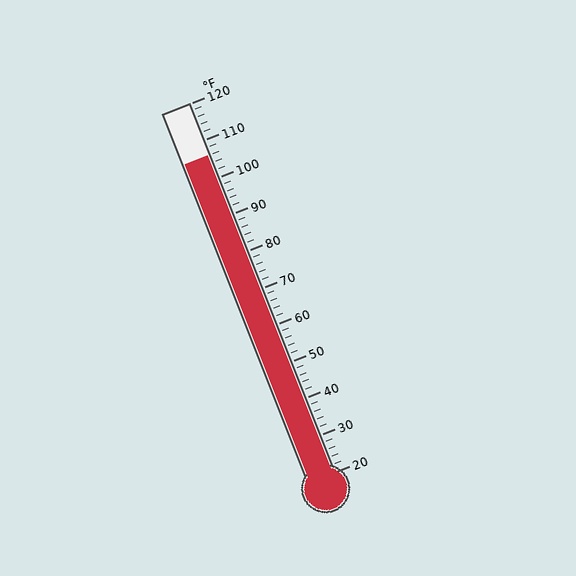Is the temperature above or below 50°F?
The temperature is above 50°F.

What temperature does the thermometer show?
The thermometer shows approximately 106°F.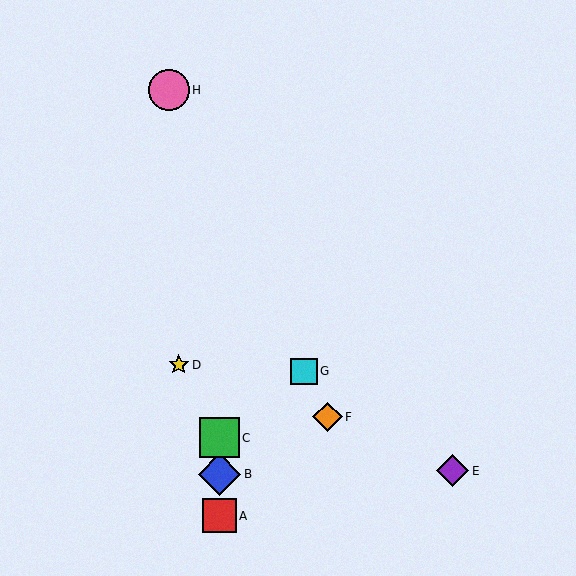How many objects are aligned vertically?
3 objects (A, B, C) are aligned vertically.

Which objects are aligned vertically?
Objects A, B, C are aligned vertically.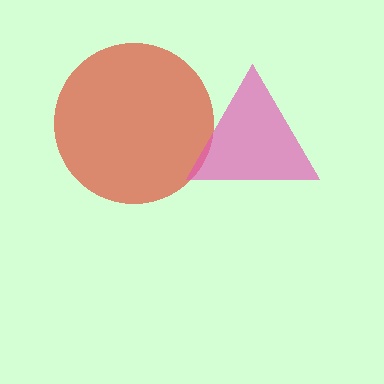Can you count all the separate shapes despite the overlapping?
Yes, there are 2 separate shapes.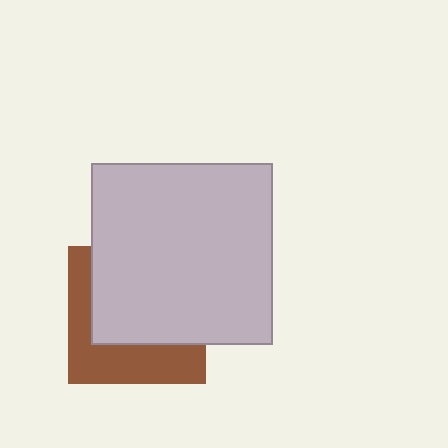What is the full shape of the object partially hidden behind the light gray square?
The partially hidden object is a brown square.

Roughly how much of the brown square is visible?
A small part of it is visible (roughly 40%).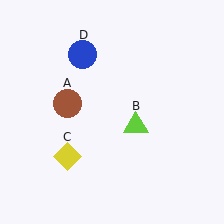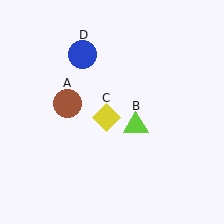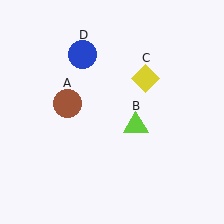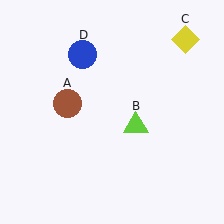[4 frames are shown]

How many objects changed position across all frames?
1 object changed position: yellow diamond (object C).